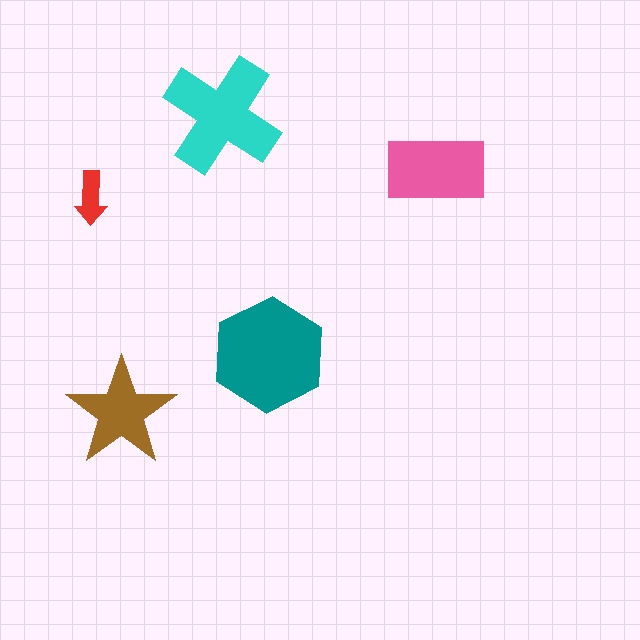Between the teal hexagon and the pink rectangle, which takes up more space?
The teal hexagon.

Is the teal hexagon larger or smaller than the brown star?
Larger.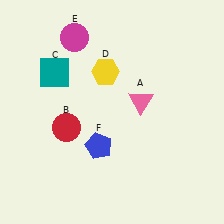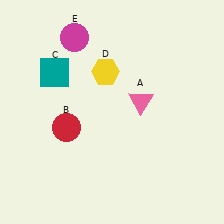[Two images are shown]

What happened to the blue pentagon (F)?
The blue pentagon (F) was removed in Image 2. It was in the bottom-left area of Image 1.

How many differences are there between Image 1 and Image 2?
There is 1 difference between the two images.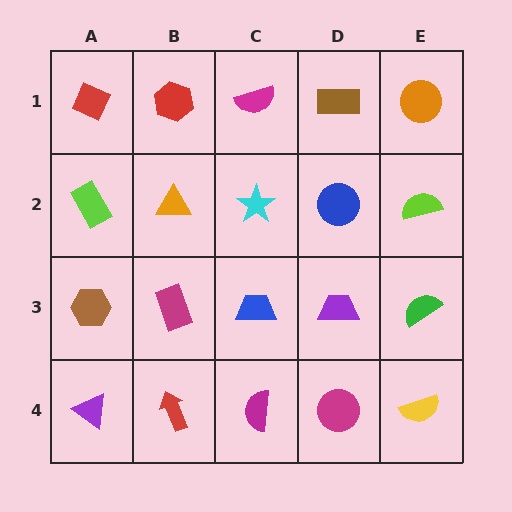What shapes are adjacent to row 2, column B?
A red hexagon (row 1, column B), a magenta rectangle (row 3, column B), a lime rectangle (row 2, column A), a cyan star (row 2, column C).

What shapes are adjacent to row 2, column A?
A red diamond (row 1, column A), a brown hexagon (row 3, column A), an orange triangle (row 2, column B).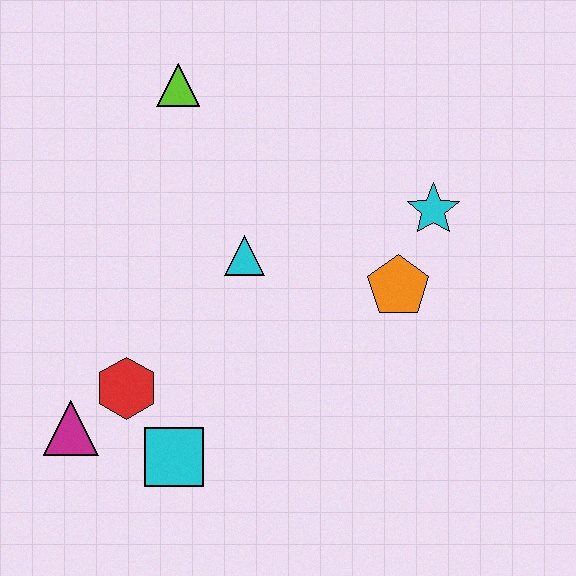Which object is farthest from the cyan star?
The magenta triangle is farthest from the cyan star.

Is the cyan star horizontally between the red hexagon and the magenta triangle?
No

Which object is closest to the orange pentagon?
The cyan star is closest to the orange pentagon.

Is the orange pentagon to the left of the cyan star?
Yes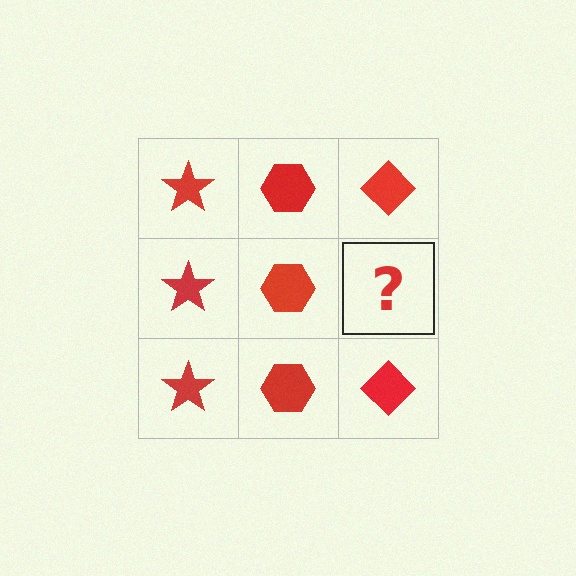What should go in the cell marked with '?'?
The missing cell should contain a red diamond.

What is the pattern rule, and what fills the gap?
The rule is that each column has a consistent shape. The gap should be filled with a red diamond.